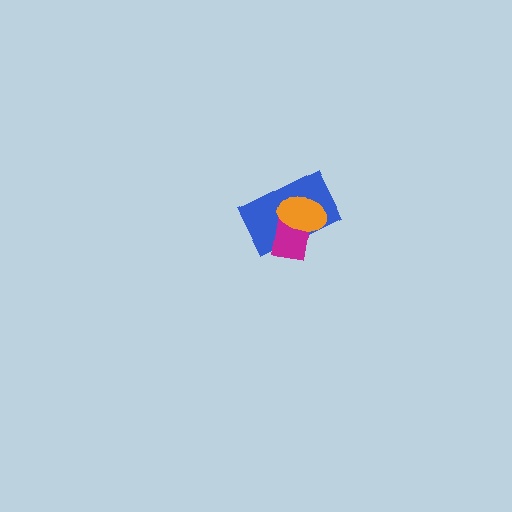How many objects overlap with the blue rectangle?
2 objects overlap with the blue rectangle.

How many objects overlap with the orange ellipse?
2 objects overlap with the orange ellipse.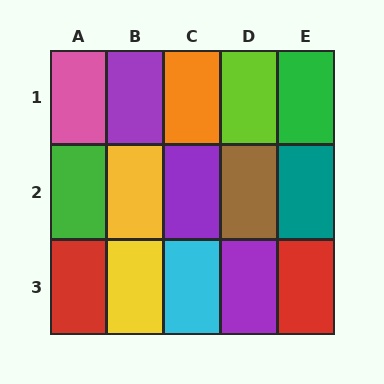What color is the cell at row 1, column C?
Orange.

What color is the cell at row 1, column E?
Green.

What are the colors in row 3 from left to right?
Red, yellow, cyan, purple, red.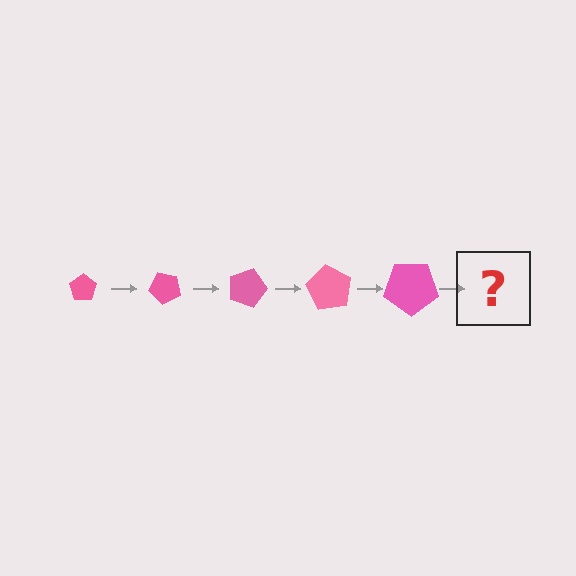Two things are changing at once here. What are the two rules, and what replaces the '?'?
The two rules are that the pentagon grows larger each step and it rotates 45 degrees each step. The '?' should be a pentagon, larger than the previous one and rotated 225 degrees from the start.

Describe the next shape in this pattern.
It should be a pentagon, larger than the previous one and rotated 225 degrees from the start.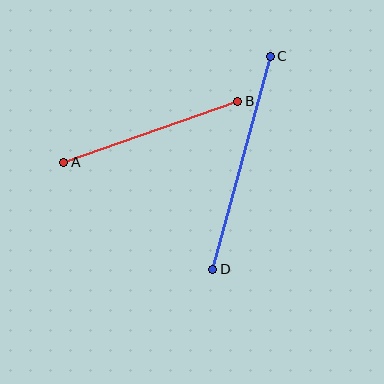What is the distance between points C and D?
The distance is approximately 220 pixels.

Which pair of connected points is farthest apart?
Points C and D are farthest apart.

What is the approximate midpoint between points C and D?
The midpoint is at approximately (241, 163) pixels.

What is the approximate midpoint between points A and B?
The midpoint is at approximately (151, 132) pixels.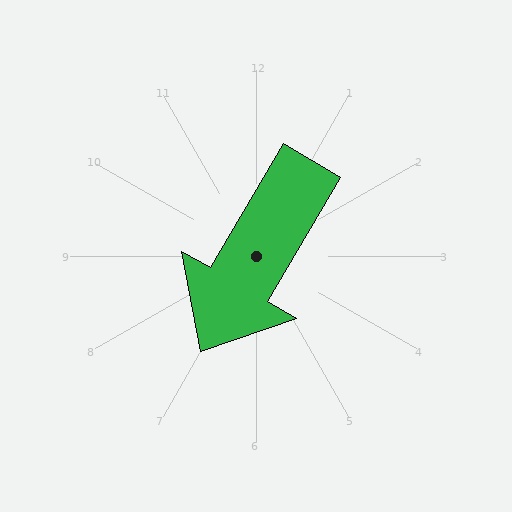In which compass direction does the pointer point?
Southwest.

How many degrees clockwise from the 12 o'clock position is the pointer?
Approximately 210 degrees.